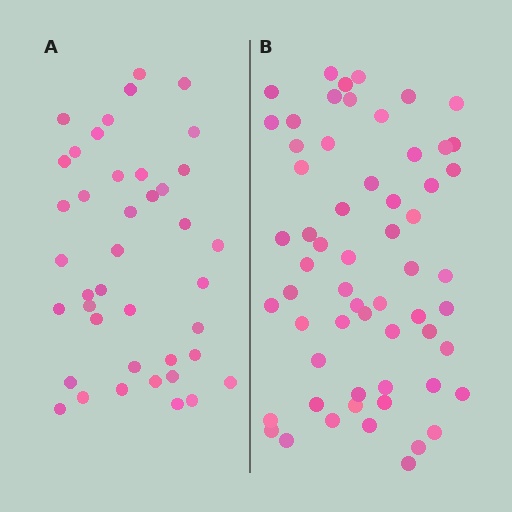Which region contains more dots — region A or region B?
Region B (the right region) has more dots.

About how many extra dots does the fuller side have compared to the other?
Region B has approximately 20 more dots than region A.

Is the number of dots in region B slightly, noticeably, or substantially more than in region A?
Region B has substantially more. The ratio is roughly 1.5 to 1.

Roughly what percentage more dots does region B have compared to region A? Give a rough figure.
About 45% more.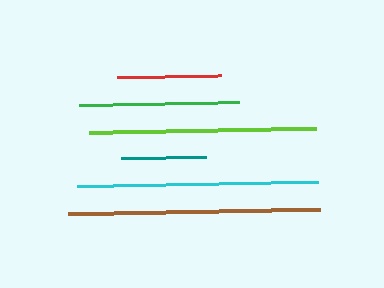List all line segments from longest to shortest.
From longest to shortest: brown, cyan, lime, green, red, teal.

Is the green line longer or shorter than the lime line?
The lime line is longer than the green line.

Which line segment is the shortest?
The teal line is the shortest at approximately 85 pixels.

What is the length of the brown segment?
The brown segment is approximately 252 pixels long.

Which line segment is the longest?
The brown line is the longest at approximately 252 pixels.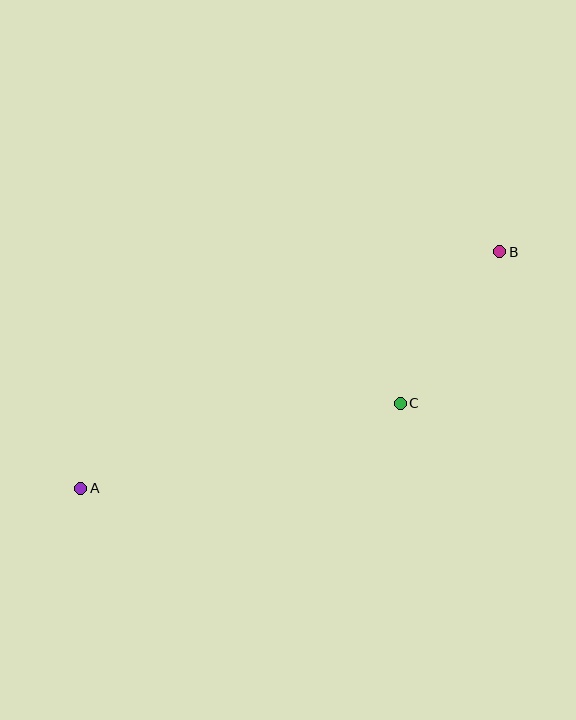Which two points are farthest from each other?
Points A and B are farthest from each other.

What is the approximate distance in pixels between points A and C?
The distance between A and C is approximately 331 pixels.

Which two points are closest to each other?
Points B and C are closest to each other.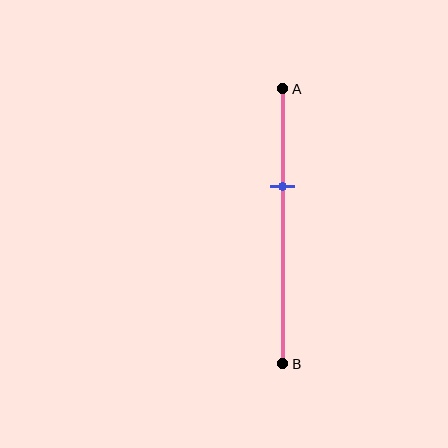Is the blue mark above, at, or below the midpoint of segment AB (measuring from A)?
The blue mark is above the midpoint of segment AB.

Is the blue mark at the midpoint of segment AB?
No, the mark is at about 35% from A, not at the 50% midpoint.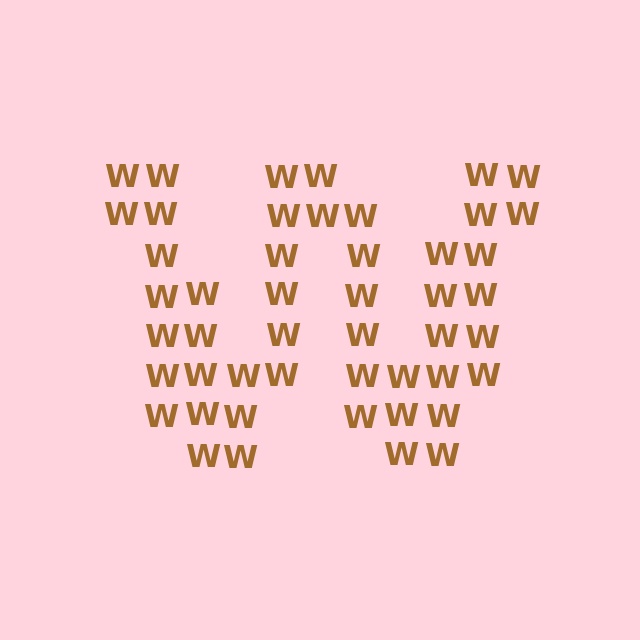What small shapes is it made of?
It is made of small letter W's.